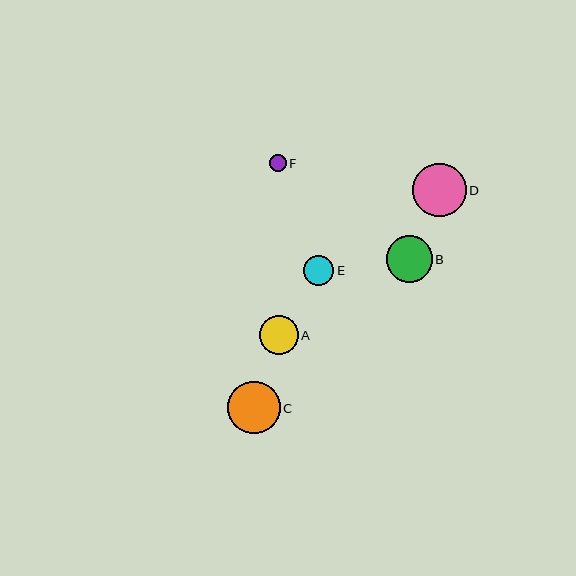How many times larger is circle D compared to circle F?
Circle D is approximately 3.2 times the size of circle F.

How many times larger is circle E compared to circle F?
Circle E is approximately 1.8 times the size of circle F.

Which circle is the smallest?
Circle F is the smallest with a size of approximately 17 pixels.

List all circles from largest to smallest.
From largest to smallest: D, C, B, A, E, F.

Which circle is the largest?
Circle D is the largest with a size of approximately 53 pixels.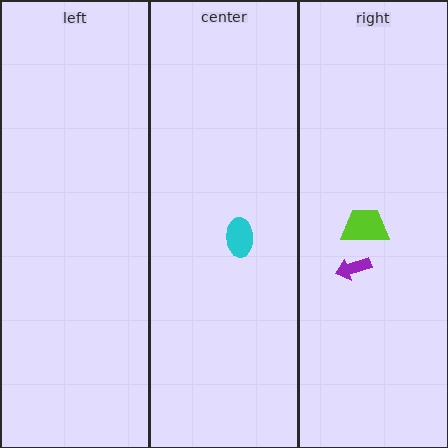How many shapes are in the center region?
1.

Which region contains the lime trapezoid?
The right region.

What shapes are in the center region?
The cyan ellipse.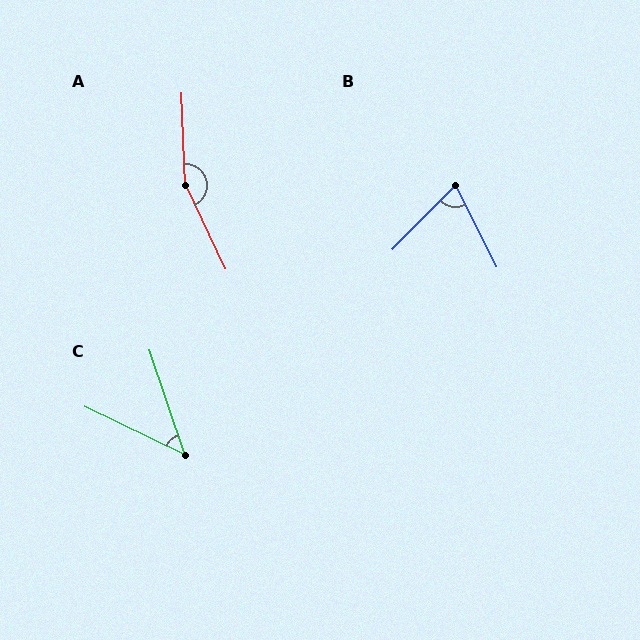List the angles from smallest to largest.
C (46°), B (71°), A (156°).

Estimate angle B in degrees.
Approximately 71 degrees.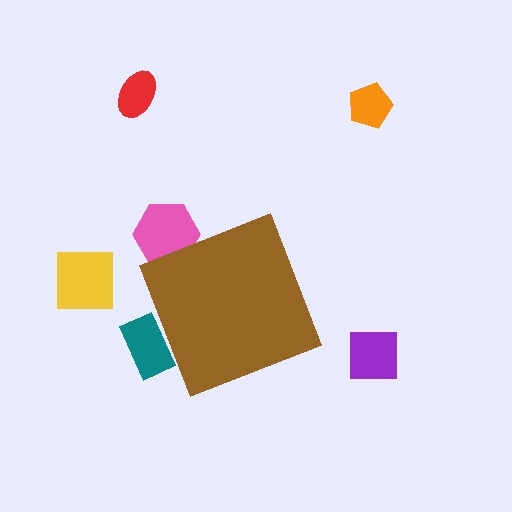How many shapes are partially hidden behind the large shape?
2 shapes are partially hidden.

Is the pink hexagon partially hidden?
Yes, the pink hexagon is partially hidden behind the brown diamond.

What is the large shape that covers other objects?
A brown diamond.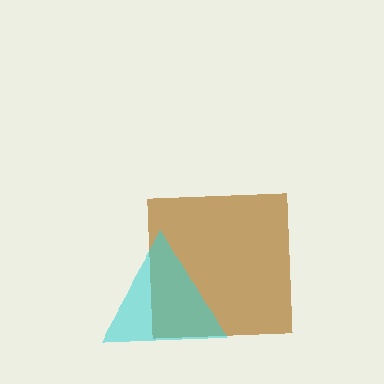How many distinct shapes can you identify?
There are 2 distinct shapes: a brown square, a cyan triangle.